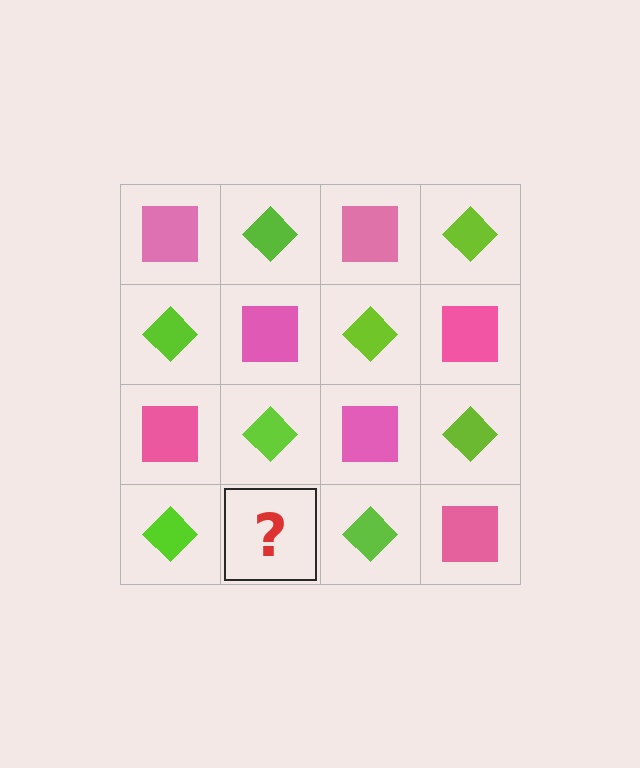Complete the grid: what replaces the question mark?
The question mark should be replaced with a pink square.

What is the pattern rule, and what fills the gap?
The rule is that it alternates pink square and lime diamond in a checkerboard pattern. The gap should be filled with a pink square.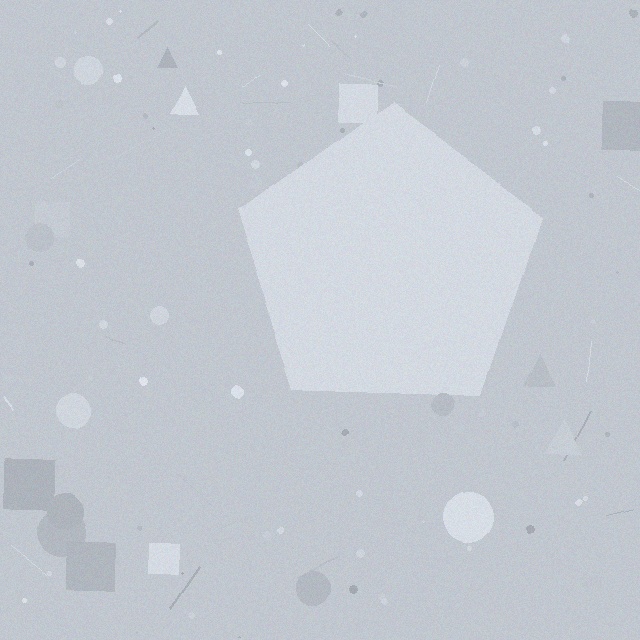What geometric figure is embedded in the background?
A pentagon is embedded in the background.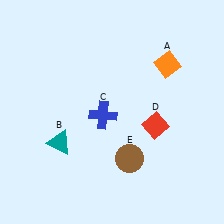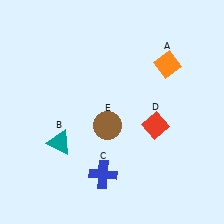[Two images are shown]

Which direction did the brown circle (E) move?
The brown circle (E) moved up.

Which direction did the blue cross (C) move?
The blue cross (C) moved down.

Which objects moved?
The objects that moved are: the blue cross (C), the brown circle (E).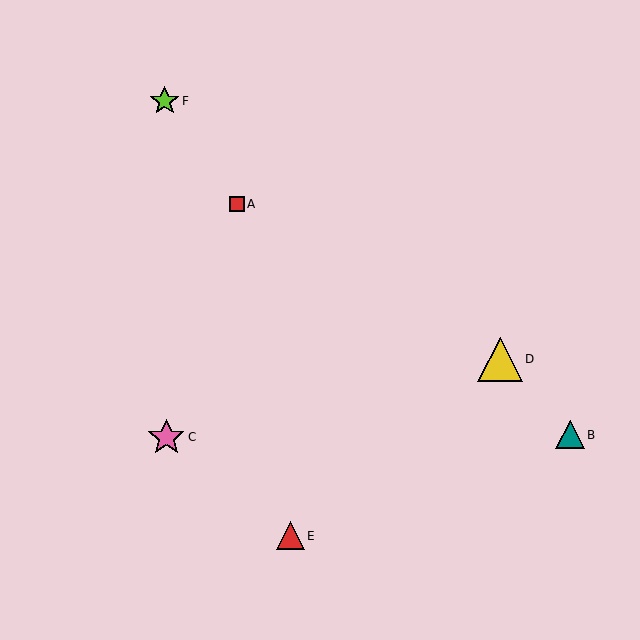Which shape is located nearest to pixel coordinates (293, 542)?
The red triangle (labeled E) at (291, 536) is nearest to that location.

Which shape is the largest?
The yellow triangle (labeled D) is the largest.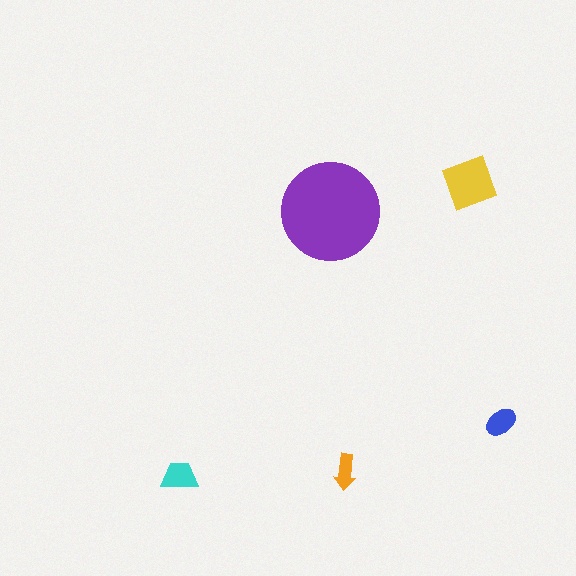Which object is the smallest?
The orange arrow.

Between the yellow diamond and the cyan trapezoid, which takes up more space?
The yellow diamond.